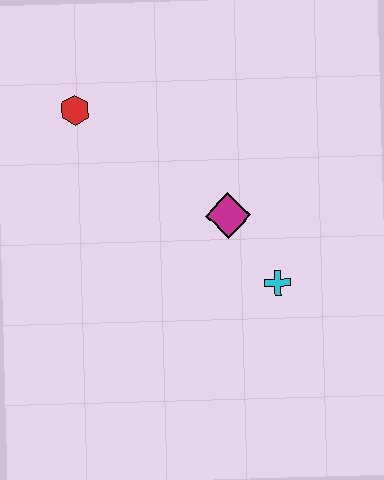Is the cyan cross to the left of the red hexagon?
No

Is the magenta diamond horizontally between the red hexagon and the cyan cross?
Yes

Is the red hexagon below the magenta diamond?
No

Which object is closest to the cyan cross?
The magenta diamond is closest to the cyan cross.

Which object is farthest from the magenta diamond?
The red hexagon is farthest from the magenta diamond.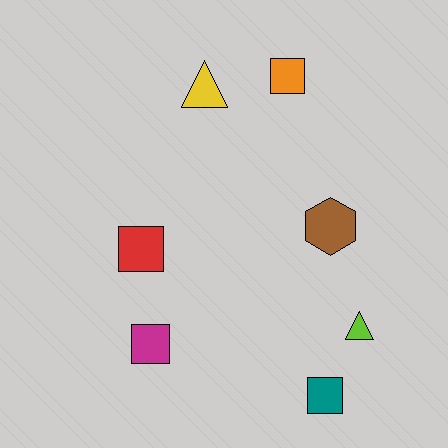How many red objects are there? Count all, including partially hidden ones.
There is 1 red object.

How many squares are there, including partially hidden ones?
There are 4 squares.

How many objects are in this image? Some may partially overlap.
There are 7 objects.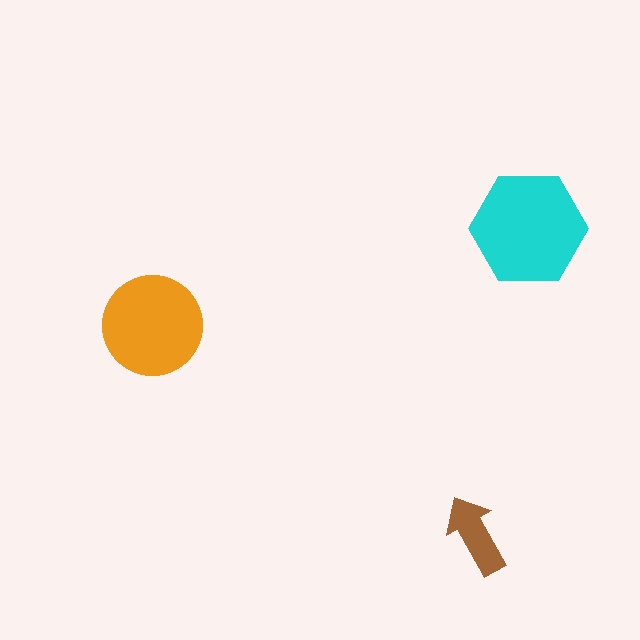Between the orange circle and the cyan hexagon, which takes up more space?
The cyan hexagon.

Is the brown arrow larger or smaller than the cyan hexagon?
Smaller.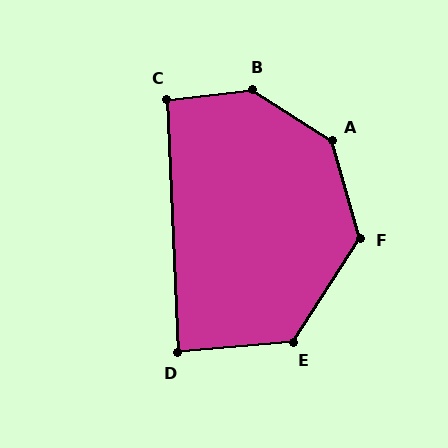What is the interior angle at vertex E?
Approximately 128 degrees (obtuse).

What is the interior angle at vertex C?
Approximately 94 degrees (approximately right).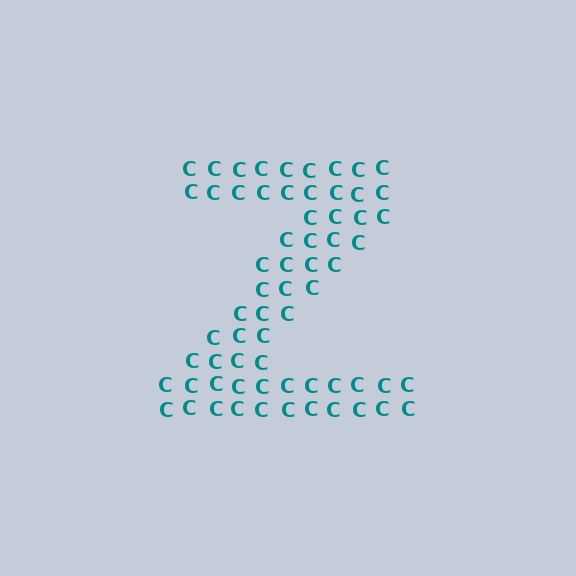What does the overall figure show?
The overall figure shows the letter Z.